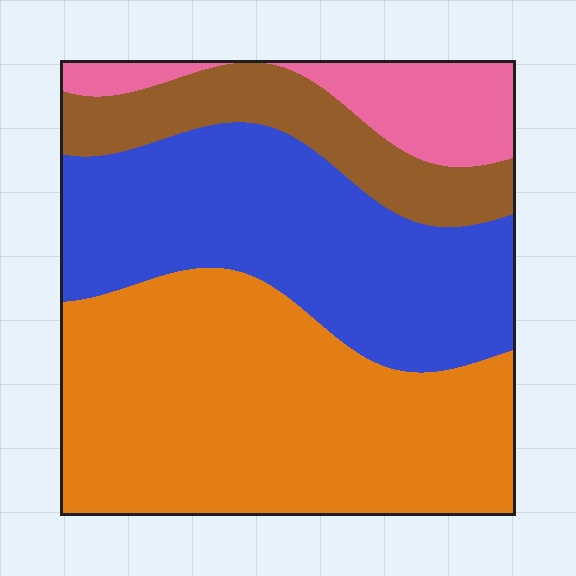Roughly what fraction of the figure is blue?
Blue takes up about one third (1/3) of the figure.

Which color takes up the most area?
Orange, at roughly 45%.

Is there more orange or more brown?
Orange.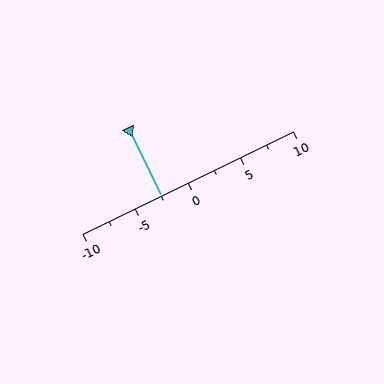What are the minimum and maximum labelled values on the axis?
The axis runs from -10 to 10.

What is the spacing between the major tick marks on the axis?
The major ticks are spaced 5 apart.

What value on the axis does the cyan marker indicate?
The marker indicates approximately -2.5.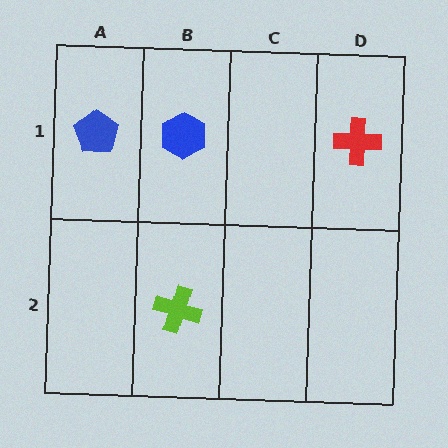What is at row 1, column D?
A red cross.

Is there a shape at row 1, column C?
No, that cell is empty.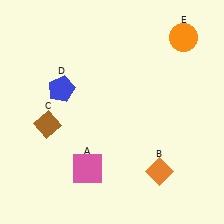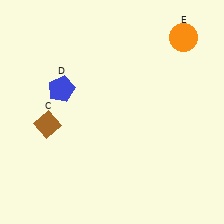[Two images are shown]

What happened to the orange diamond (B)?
The orange diamond (B) was removed in Image 2. It was in the bottom-right area of Image 1.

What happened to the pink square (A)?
The pink square (A) was removed in Image 2. It was in the bottom-left area of Image 1.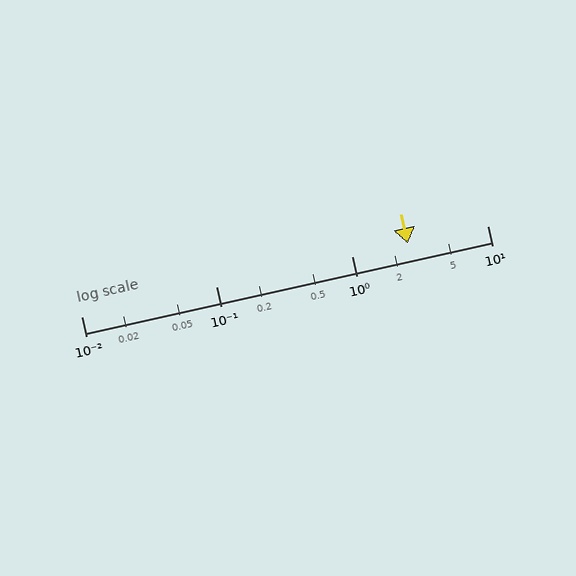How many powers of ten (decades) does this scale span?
The scale spans 3 decades, from 0.01 to 10.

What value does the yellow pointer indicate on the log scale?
The pointer indicates approximately 2.6.